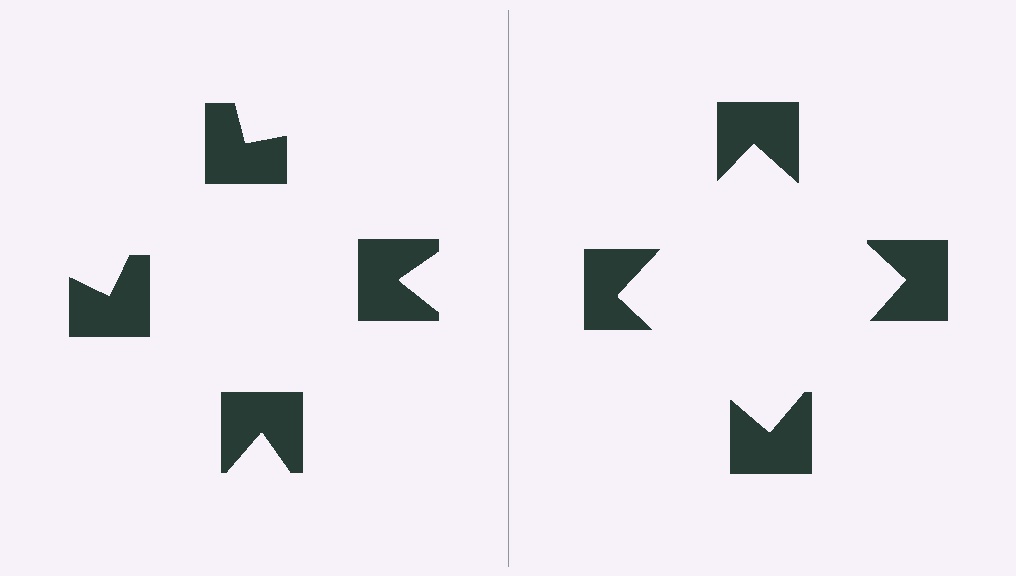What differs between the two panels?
The notched squares are positioned identically on both sides; only the wedge orientations differ. On the right they align to a square; on the left they are misaligned.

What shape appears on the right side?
An illusory square.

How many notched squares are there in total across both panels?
8 — 4 on each side.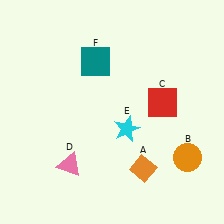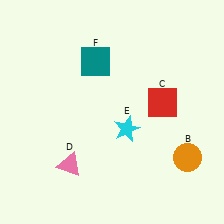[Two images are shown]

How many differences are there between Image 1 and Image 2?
There is 1 difference between the two images.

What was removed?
The orange diamond (A) was removed in Image 2.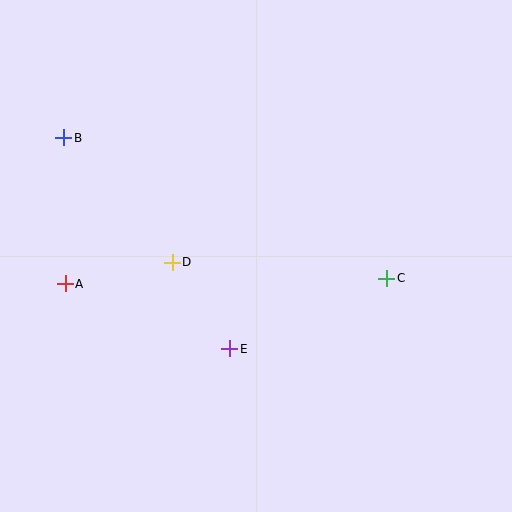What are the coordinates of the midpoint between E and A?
The midpoint between E and A is at (148, 316).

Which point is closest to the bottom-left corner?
Point A is closest to the bottom-left corner.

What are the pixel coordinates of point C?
Point C is at (387, 278).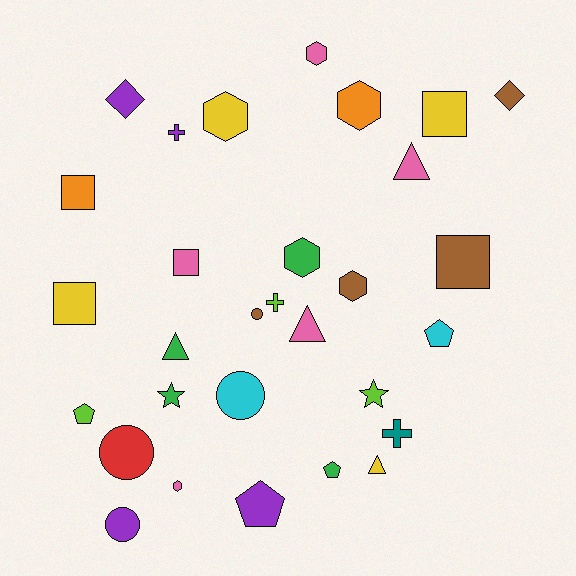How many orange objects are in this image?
There are 2 orange objects.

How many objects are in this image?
There are 30 objects.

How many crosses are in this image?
There are 3 crosses.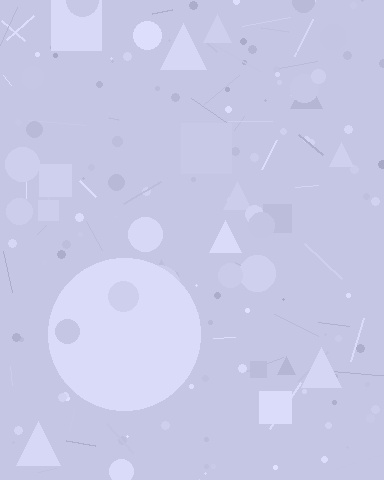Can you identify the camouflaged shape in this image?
The camouflaged shape is a circle.